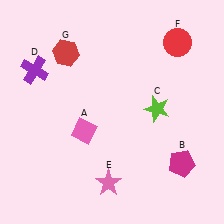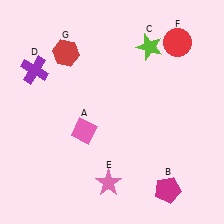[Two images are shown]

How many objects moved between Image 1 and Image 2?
2 objects moved between the two images.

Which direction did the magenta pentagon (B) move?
The magenta pentagon (B) moved down.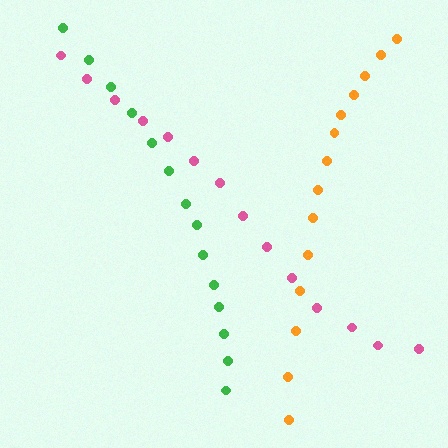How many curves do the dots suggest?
There are 3 distinct paths.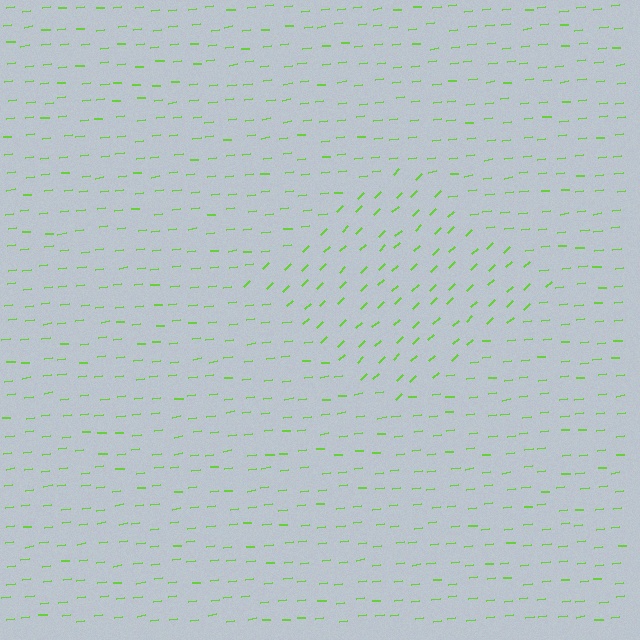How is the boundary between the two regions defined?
The boundary is defined purely by a change in line orientation (approximately 37 degrees difference). All lines are the same color and thickness.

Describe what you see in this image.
The image is filled with small lime line segments. A diamond region in the image has lines oriented differently from the surrounding lines, creating a visible texture boundary.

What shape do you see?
I see a diamond.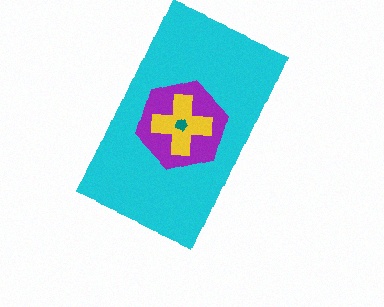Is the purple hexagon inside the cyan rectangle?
Yes.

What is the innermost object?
The teal pentagon.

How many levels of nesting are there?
4.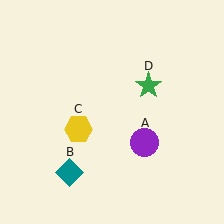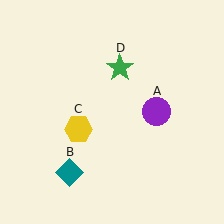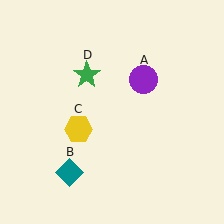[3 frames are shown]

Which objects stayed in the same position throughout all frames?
Teal diamond (object B) and yellow hexagon (object C) remained stationary.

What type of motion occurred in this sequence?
The purple circle (object A), green star (object D) rotated counterclockwise around the center of the scene.